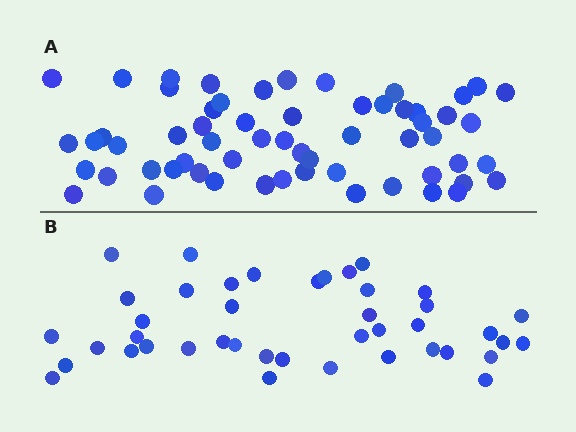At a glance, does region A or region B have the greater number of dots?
Region A (the top region) has more dots.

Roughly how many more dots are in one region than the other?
Region A has approximately 20 more dots than region B.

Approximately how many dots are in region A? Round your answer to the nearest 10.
About 60 dots.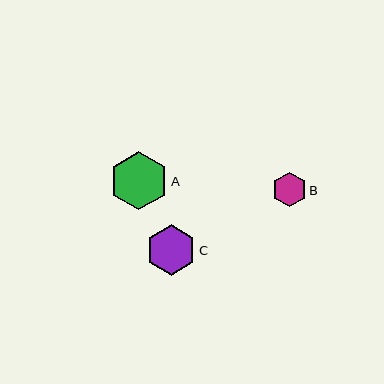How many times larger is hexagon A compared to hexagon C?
Hexagon A is approximately 1.2 times the size of hexagon C.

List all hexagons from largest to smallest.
From largest to smallest: A, C, B.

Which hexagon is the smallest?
Hexagon B is the smallest with a size of approximately 34 pixels.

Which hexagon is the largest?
Hexagon A is the largest with a size of approximately 58 pixels.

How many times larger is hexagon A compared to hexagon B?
Hexagon A is approximately 1.7 times the size of hexagon B.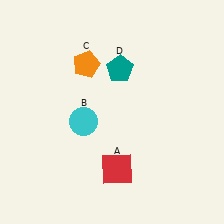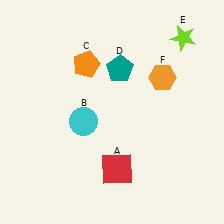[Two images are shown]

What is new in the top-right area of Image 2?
An orange hexagon (F) was added in the top-right area of Image 2.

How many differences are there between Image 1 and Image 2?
There are 2 differences between the two images.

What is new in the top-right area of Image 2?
A lime star (E) was added in the top-right area of Image 2.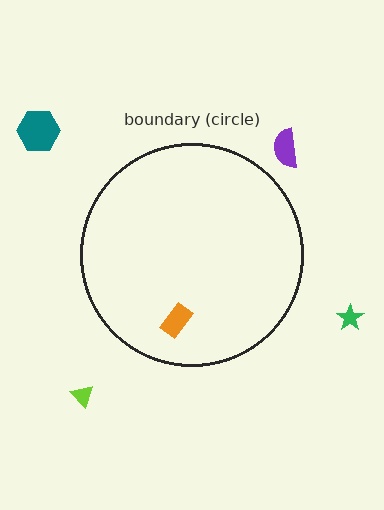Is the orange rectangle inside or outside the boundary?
Inside.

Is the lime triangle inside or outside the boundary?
Outside.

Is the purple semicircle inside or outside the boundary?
Outside.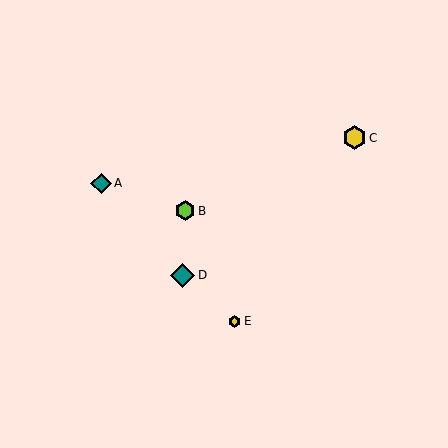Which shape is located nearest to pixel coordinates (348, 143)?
The yellow hexagon (labeled C) at (354, 138) is nearest to that location.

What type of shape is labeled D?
Shape D is a teal diamond.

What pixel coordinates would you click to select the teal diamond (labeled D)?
Click at (183, 275) to select the teal diamond D.